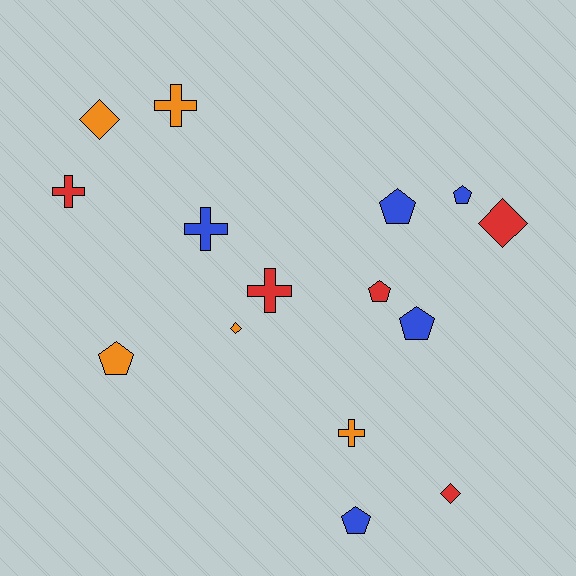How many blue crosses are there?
There is 1 blue cross.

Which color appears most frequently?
Blue, with 5 objects.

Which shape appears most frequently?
Pentagon, with 6 objects.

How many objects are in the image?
There are 15 objects.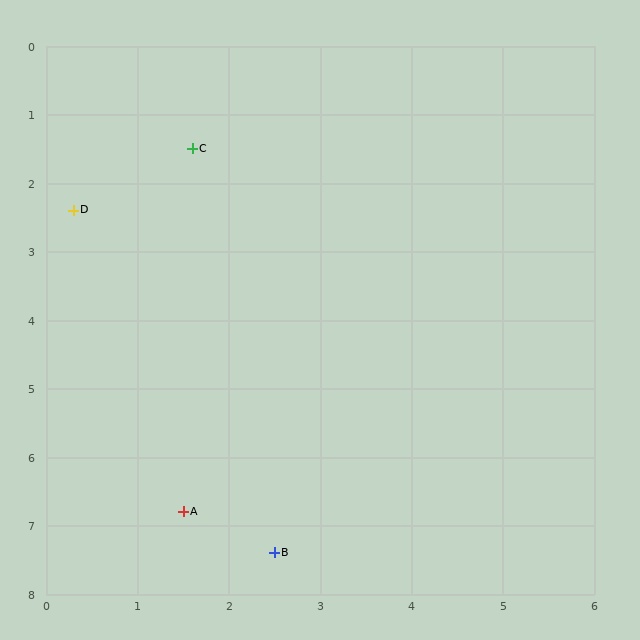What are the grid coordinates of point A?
Point A is at approximately (1.5, 6.8).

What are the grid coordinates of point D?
Point D is at approximately (0.3, 2.4).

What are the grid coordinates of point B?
Point B is at approximately (2.5, 7.4).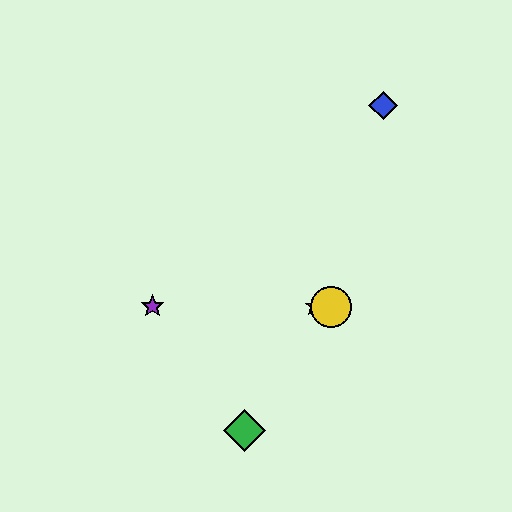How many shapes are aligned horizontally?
3 shapes (the red star, the yellow circle, the purple star) are aligned horizontally.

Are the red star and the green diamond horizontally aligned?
No, the red star is at y≈307 and the green diamond is at y≈431.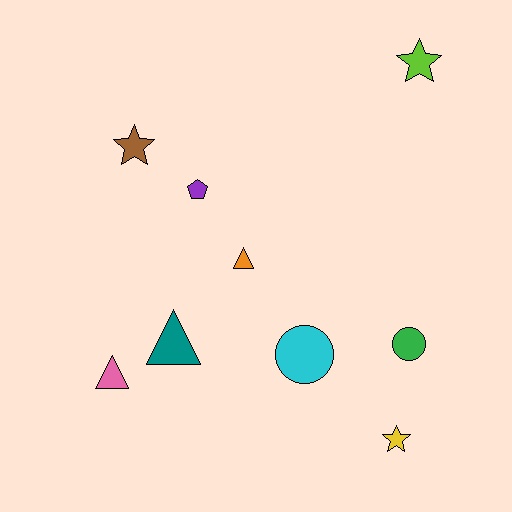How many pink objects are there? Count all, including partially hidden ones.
There is 1 pink object.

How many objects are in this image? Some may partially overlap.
There are 9 objects.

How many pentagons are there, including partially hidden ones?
There is 1 pentagon.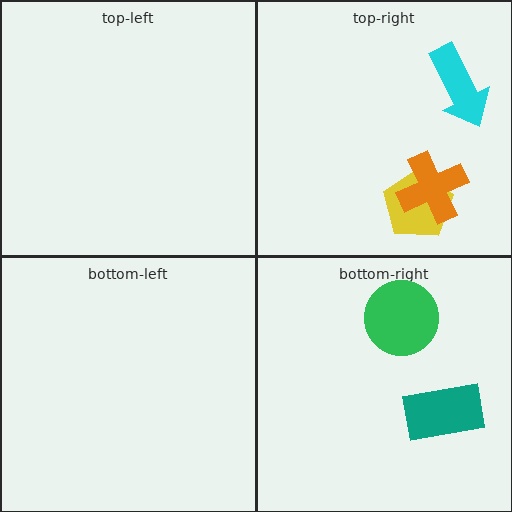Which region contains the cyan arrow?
The top-right region.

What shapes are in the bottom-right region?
The teal rectangle, the green circle.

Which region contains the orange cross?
The top-right region.